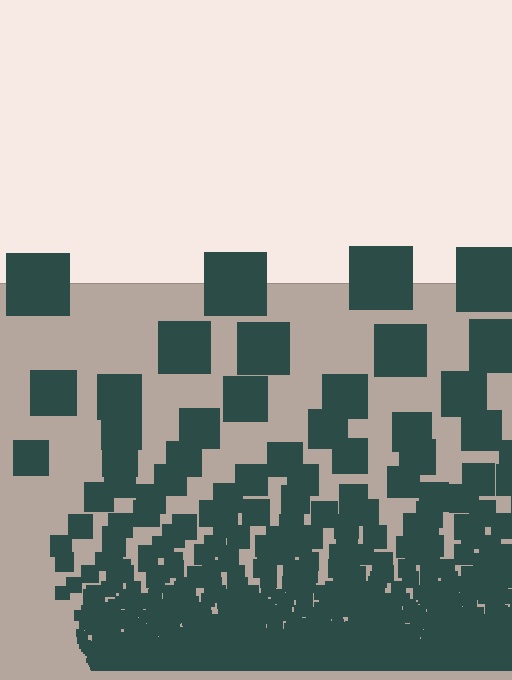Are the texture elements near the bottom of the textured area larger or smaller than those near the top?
Smaller. The gradient is inverted — elements near the bottom are smaller and denser.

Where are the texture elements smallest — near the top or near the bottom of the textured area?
Near the bottom.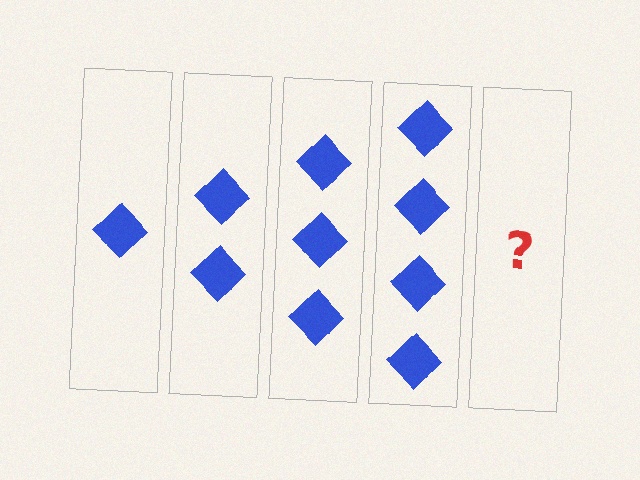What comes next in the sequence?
The next element should be 5 diamonds.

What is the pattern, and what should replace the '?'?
The pattern is that each step adds one more diamond. The '?' should be 5 diamonds.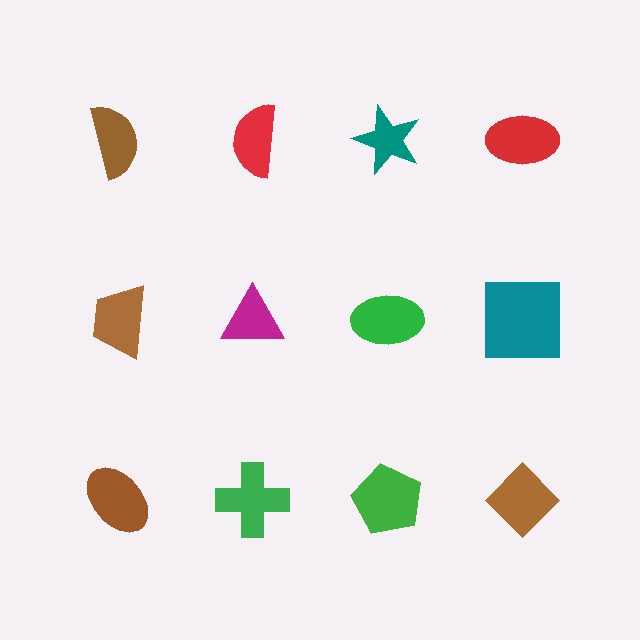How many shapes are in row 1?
4 shapes.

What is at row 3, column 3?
A green pentagon.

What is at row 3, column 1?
A brown ellipse.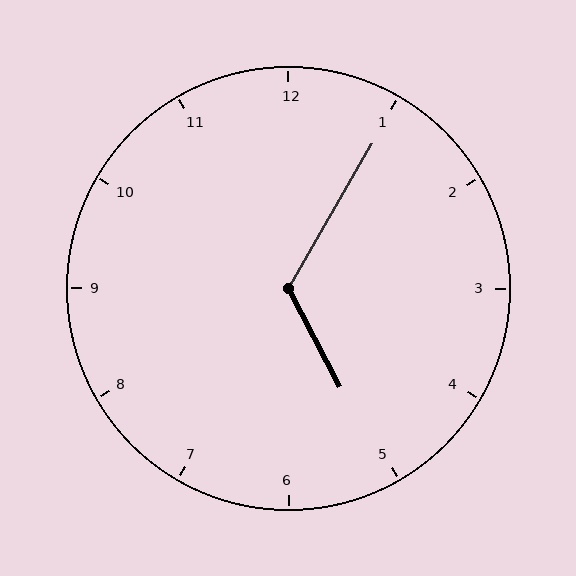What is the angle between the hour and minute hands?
Approximately 122 degrees.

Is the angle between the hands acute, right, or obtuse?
It is obtuse.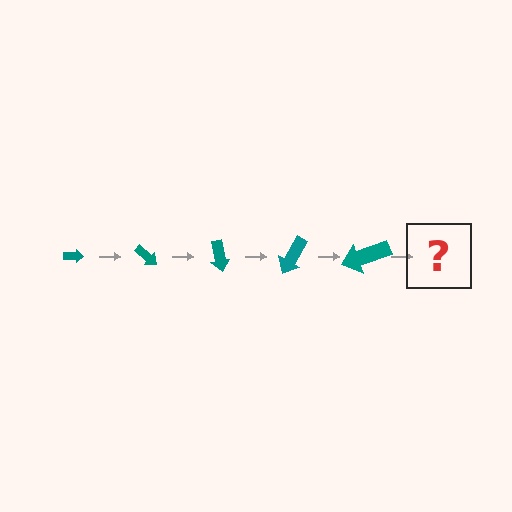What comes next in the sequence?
The next element should be an arrow, larger than the previous one and rotated 200 degrees from the start.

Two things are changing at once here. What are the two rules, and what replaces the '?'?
The two rules are that the arrow grows larger each step and it rotates 40 degrees each step. The '?' should be an arrow, larger than the previous one and rotated 200 degrees from the start.